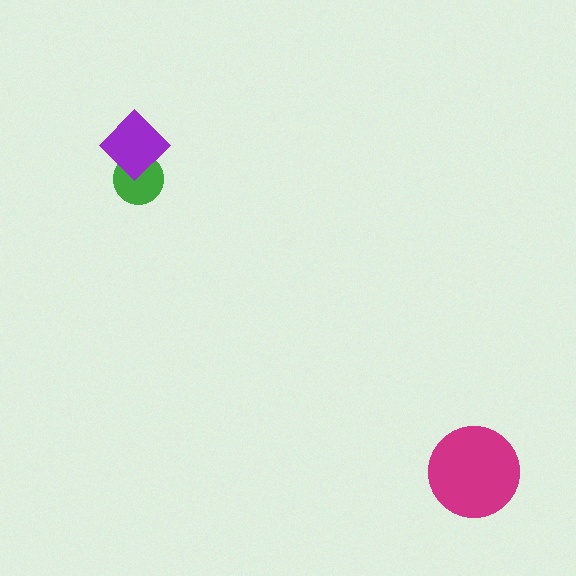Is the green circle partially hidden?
Yes, it is partially covered by another shape.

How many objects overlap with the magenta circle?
0 objects overlap with the magenta circle.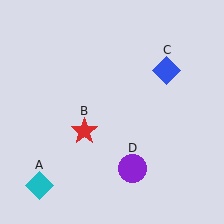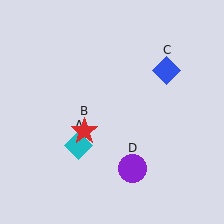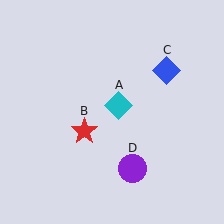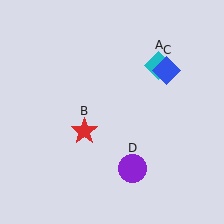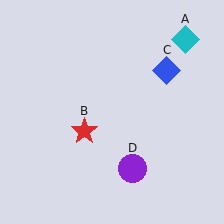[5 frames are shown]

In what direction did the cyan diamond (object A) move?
The cyan diamond (object A) moved up and to the right.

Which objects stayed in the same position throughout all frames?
Red star (object B) and blue diamond (object C) and purple circle (object D) remained stationary.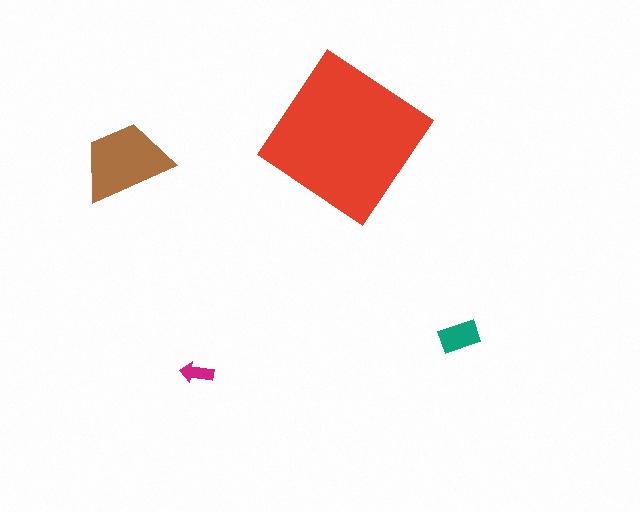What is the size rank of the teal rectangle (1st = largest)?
3rd.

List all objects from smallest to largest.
The magenta arrow, the teal rectangle, the brown trapezoid, the red diamond.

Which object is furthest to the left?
The brown trapezoid is leftmost.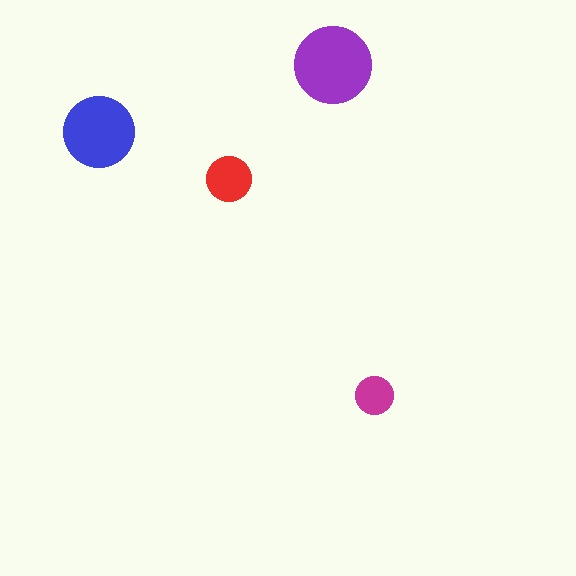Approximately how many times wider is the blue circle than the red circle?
About 1.5 times wider.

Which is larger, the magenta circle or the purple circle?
The purple one.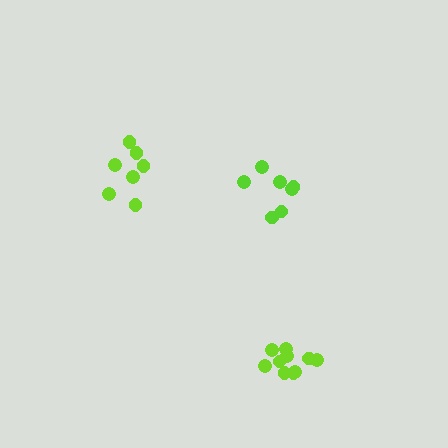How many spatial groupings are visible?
There are 3 spatial groupings.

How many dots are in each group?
Group 1: 10 dots, Group 2: 7 dots, Group 3: 7 dots (24 total).